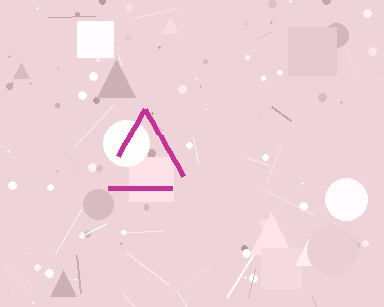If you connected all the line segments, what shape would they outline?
They would outline a triangle.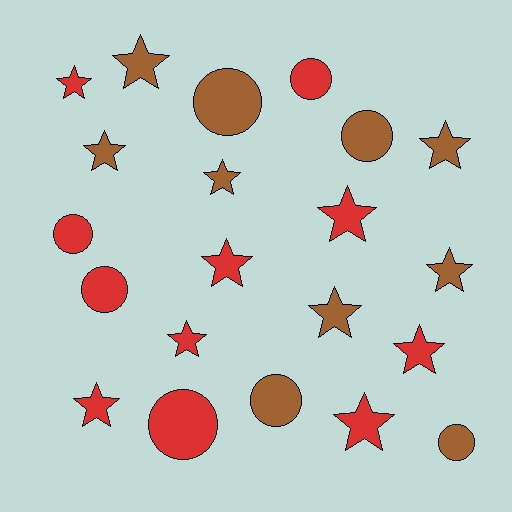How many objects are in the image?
There are 21 objects.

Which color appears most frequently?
Red, with 11 objects.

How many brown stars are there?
There are 6 brown stars.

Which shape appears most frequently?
Star, with 13 objects.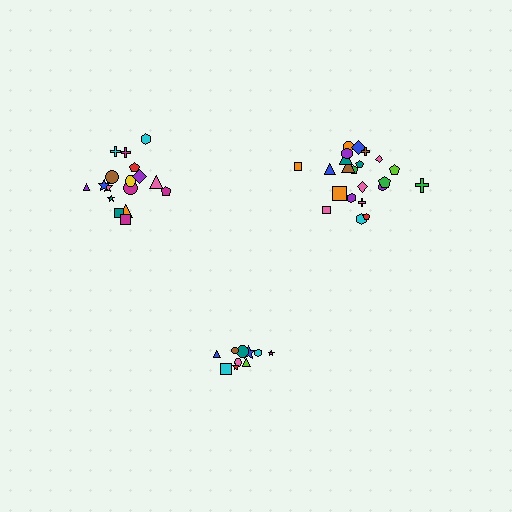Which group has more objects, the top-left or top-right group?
The top-right group.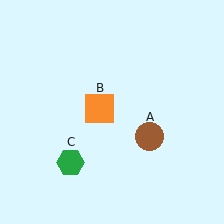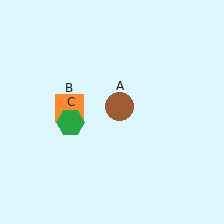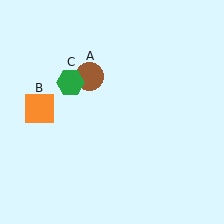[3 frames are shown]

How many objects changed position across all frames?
3 objects changed position: brown circle (object A), orange square (object B), green hexagon (object C).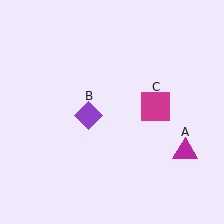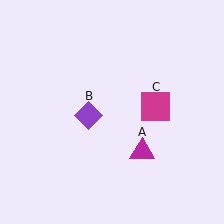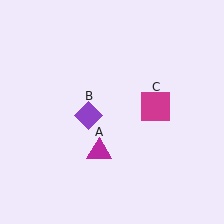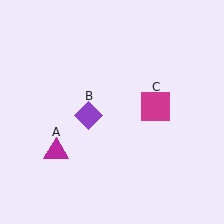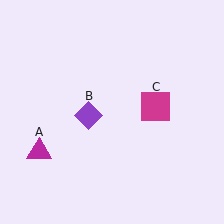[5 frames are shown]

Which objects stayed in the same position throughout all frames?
Purple diamond (object B) and magenta square (object C) remained stationary.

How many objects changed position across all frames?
1 object changed position: magenta triangle (object A).